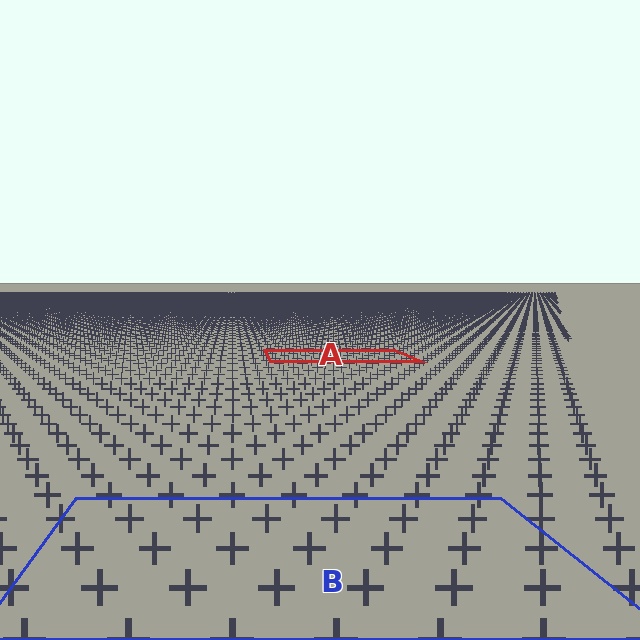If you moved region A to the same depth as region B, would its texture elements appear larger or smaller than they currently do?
They would appear larger. At a closer depth, the same texture elements are projected at a bigger on-screen size.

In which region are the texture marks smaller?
The texture marks are smaller in region A, because it is farther away.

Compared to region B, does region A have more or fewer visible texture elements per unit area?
Region A has more texture elements per unit area — they are packed more densely because it is farther away.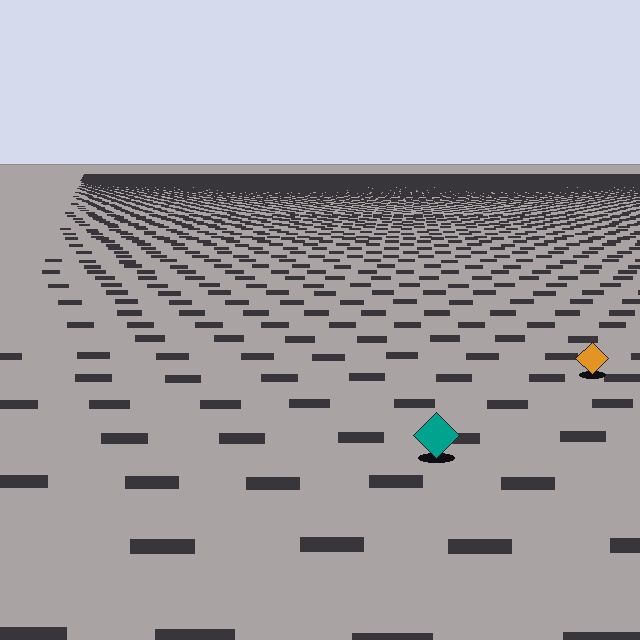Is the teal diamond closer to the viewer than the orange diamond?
Yes. The teal diamond is closer — you can tell from the texture gradient: the ground texture is coarser near it.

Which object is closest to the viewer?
The teal diamond is closest. The texture marks near it are larger and more spread out.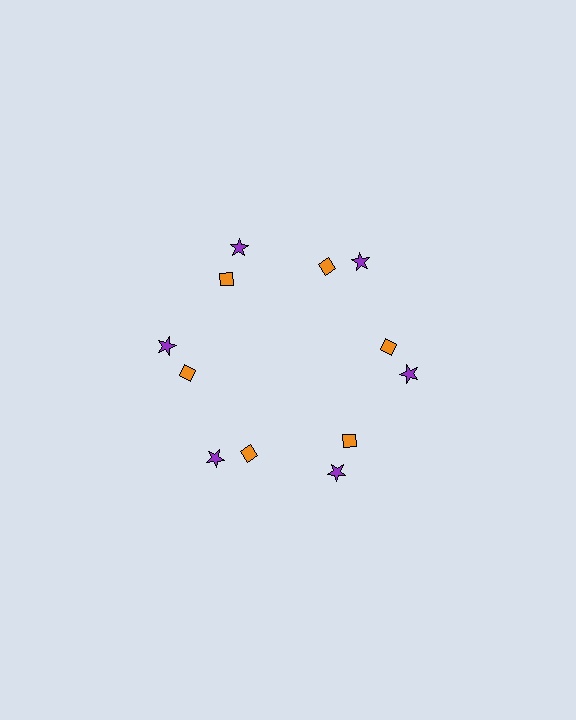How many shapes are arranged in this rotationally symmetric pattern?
There are 12 shapes, arranged in 6 groups of 2.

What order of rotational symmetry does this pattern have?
This pattern has 6-fold rotational symmetry.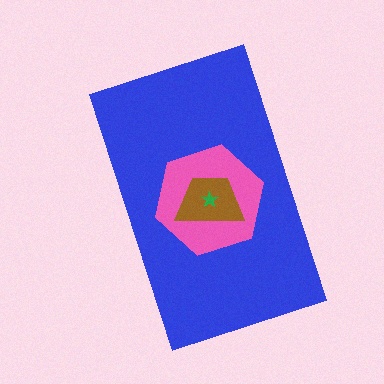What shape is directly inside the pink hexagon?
The brown trapezoid.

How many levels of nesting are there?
4.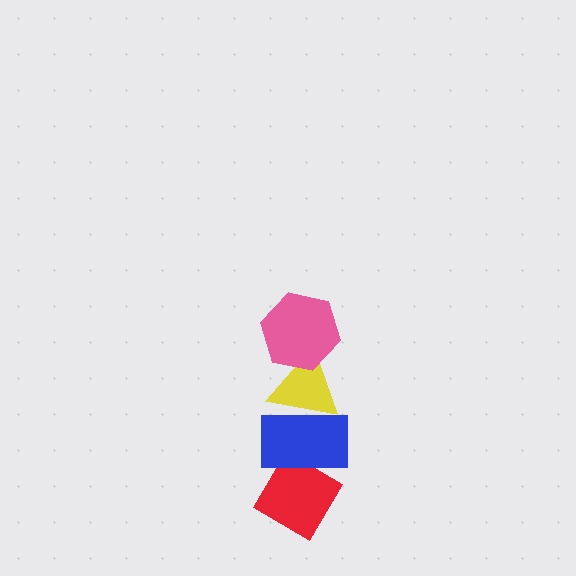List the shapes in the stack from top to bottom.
From top to bottom: the pink hexagon, the yellow triangle, the blue rectangle, the red diamond.